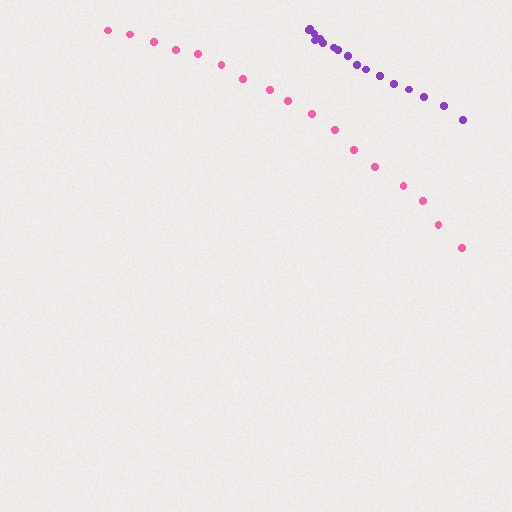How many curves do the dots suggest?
There are 2 distinct paths.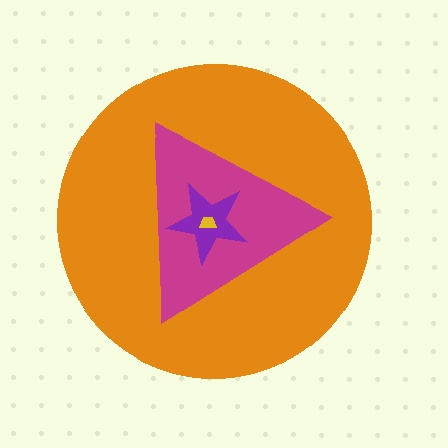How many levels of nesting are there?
4.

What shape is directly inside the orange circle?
The magenta triangle.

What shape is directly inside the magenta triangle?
The purple star.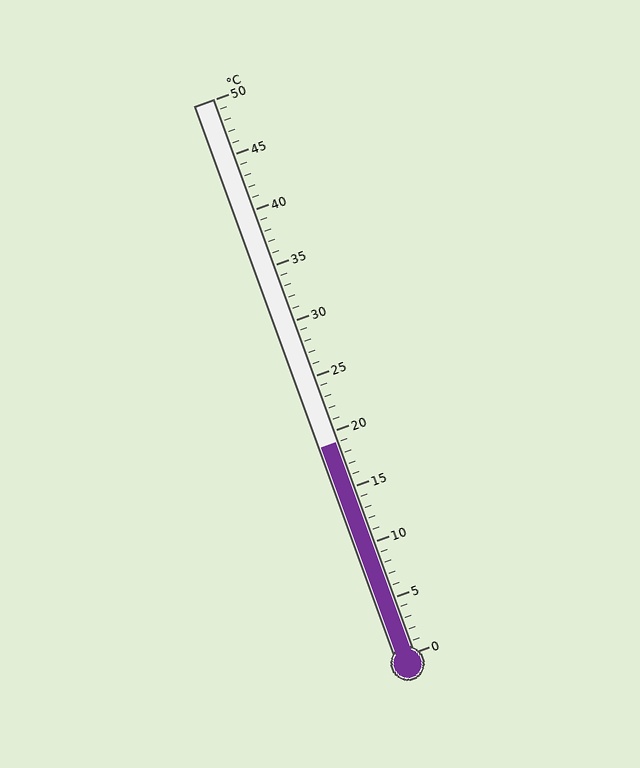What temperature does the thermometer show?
The thermometer shows approximately 19°C.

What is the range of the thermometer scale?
The thermometer scale ranges from 0°C to 50°C.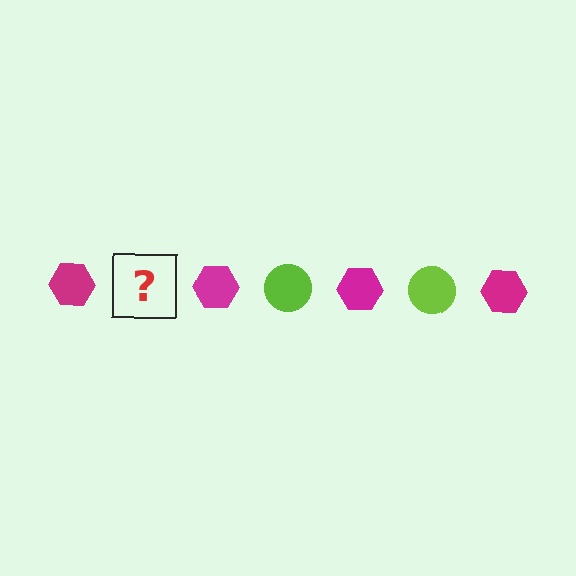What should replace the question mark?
The question mark should be replaced with a lime circle.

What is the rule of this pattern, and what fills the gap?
The rule is that the pattern alternates between magenta hexagon and lime circle. The gap should be filled with a lime circle.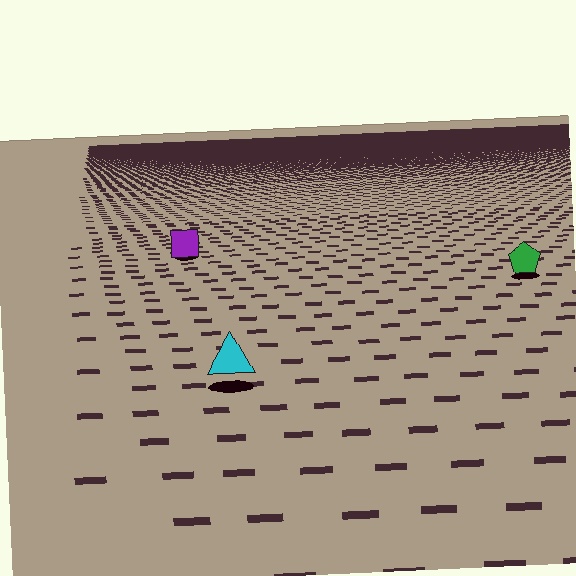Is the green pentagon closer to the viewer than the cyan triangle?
No. The cyan triangle is closer — you can tell from the texture gradient: the ground texture is coarser near it.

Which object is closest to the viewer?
The cyan triangle is closest. The texture marks near it are larger and more spread out.